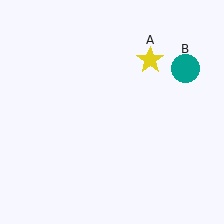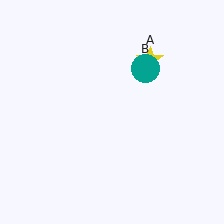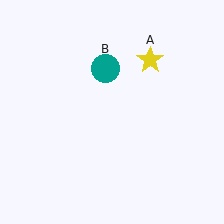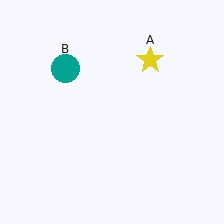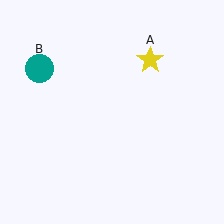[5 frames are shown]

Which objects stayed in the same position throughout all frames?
Yellow star (object A) remained stationary.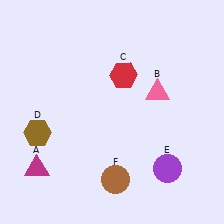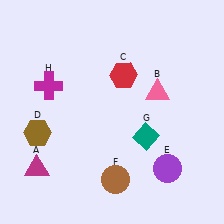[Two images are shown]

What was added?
A teal diamond (G), a magenta cross (H) were added in Image 2.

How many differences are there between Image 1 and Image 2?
There are 2 differences between the two images.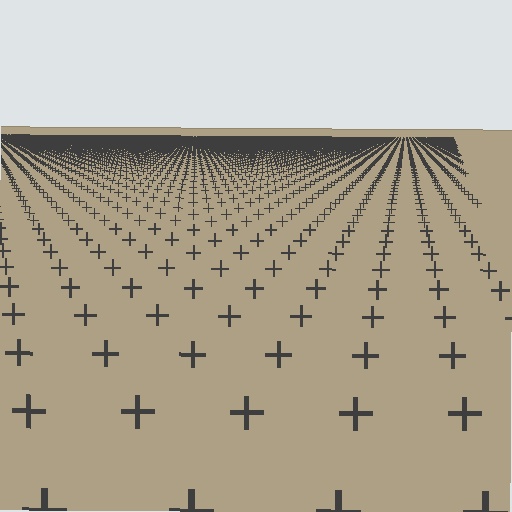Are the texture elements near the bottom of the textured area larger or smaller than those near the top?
Larger. Near the bottom, elements are closer to the viewer and appear at a bigger on-screen size.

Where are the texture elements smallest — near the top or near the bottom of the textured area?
Near the top.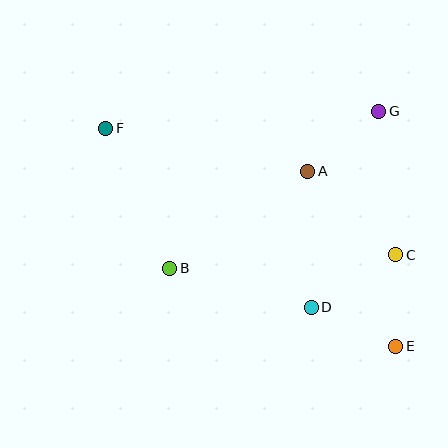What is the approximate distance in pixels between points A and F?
The distance between A and F is approximately 206 pixels.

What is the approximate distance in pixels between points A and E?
The distance between A and E is approximately 196 pixels.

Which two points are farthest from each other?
Points E and F are farthest from each other.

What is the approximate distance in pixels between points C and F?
The distance between C and F is approximately 317 pixels.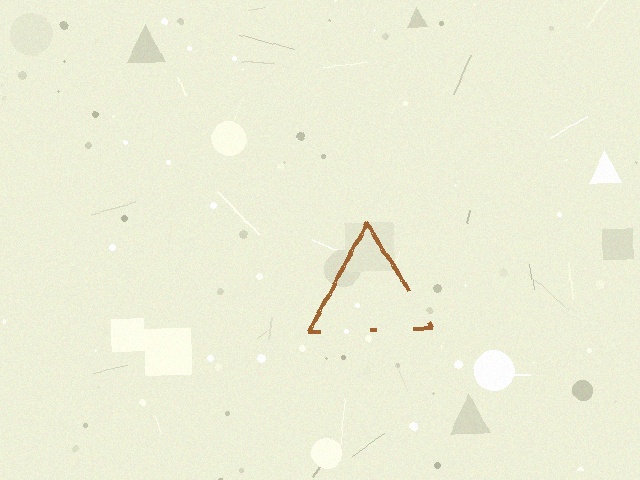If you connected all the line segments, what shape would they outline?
They would outline a triangle.